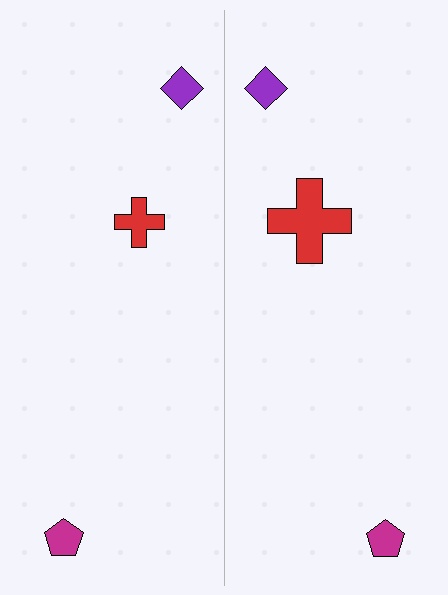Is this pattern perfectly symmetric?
No, the pattern is not perfectly symmetric. The red cross on the right side has a different size than its mirror counterpart.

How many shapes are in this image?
There are 6 shapes in this image.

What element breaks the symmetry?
The red cross on the right side has a different size than its mirror counterpart.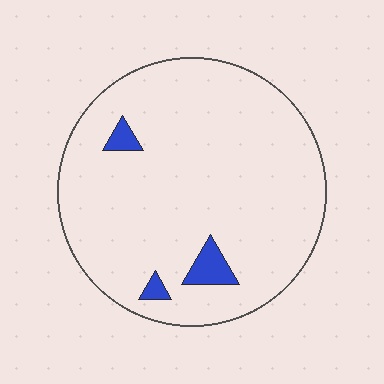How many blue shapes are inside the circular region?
3.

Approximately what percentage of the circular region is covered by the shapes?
Approximately 5%.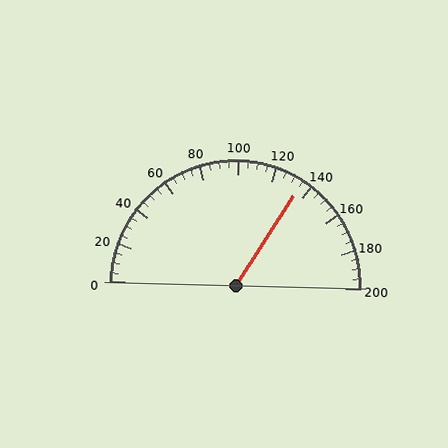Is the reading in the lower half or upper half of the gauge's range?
The reading is in the upper half of the range (0 to 200).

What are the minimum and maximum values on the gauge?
The gauge ranges from 0 to 200.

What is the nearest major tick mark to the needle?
The nearest major tick mark is 140.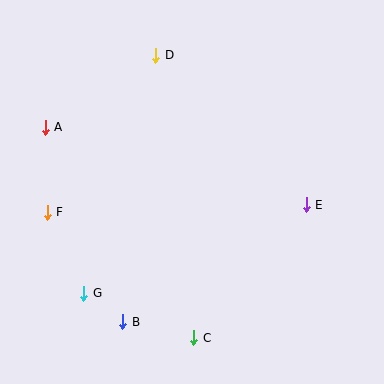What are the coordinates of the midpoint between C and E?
The midpoint between C and E is at (250, 271).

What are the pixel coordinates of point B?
Point B is at (123, 322).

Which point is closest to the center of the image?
Point E at (306, 205) is closest to the center.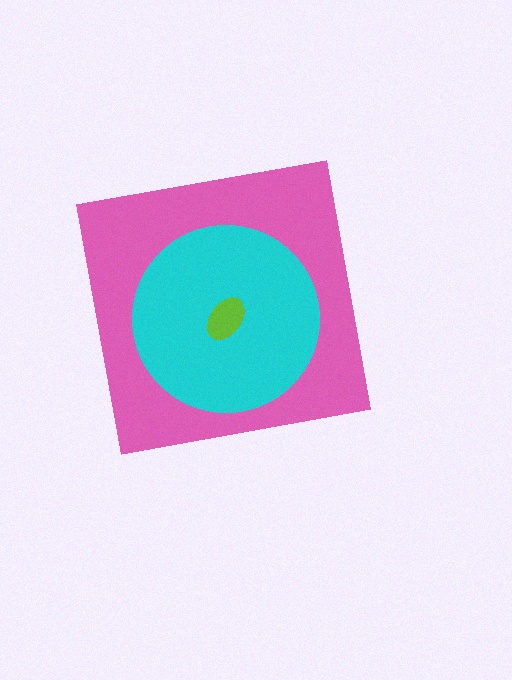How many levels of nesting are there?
3.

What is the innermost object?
The lime ellipse.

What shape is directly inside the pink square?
The cyan circle.